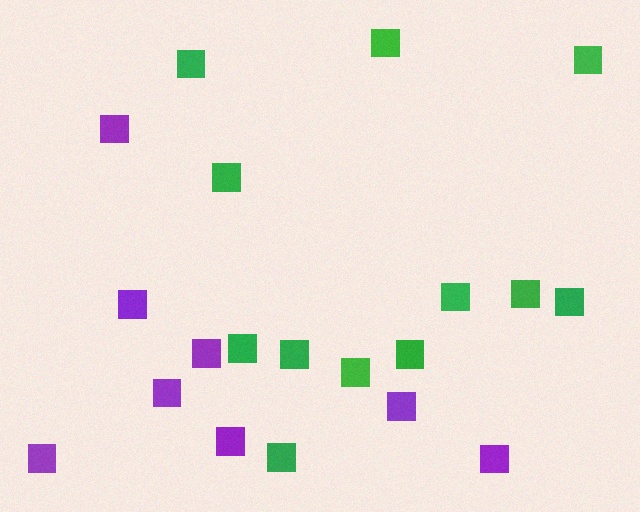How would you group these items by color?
There are 2 groups: one group of green squares (12) and one group of purple squares (8).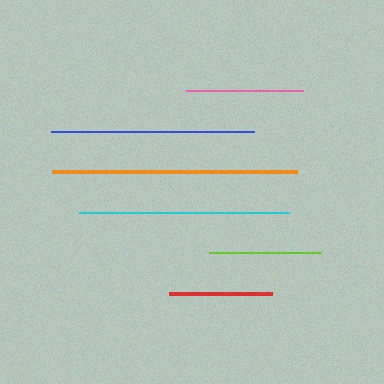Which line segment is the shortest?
The red line is the shortest at approximately 103 pixels.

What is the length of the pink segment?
The pink segment is approximately 117 pixels long.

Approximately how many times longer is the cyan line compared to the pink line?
The cyan line is approximately 1.8 times the length of the pink line.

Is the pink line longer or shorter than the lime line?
The pink line is longer than the lime line.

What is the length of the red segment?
The red segment is approximately 103 pixels long.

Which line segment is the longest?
The orange line is the longest at approximately 245 pixels.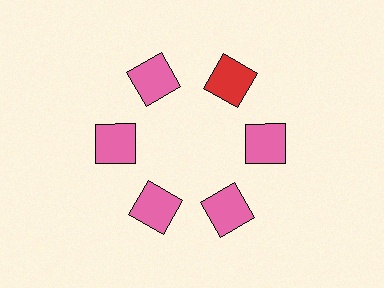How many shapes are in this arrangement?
There are 6 shapes arranged in a ring pattern.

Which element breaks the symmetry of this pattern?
The red square at roughly the 1 o'clock position breaks the symmetry. All other shapes are pink squares.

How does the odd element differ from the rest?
It has a different color: red instead of pink.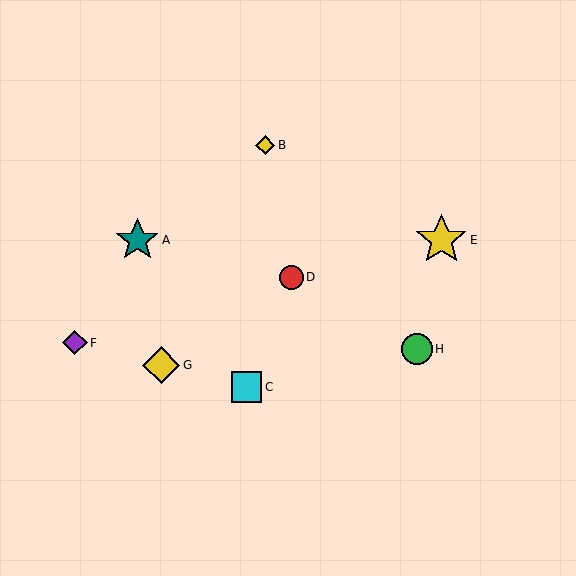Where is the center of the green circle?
The center of the green circle is at (417, 349).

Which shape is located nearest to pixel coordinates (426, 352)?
The green circle (labeled H) at (417, 349) is nearest to that location.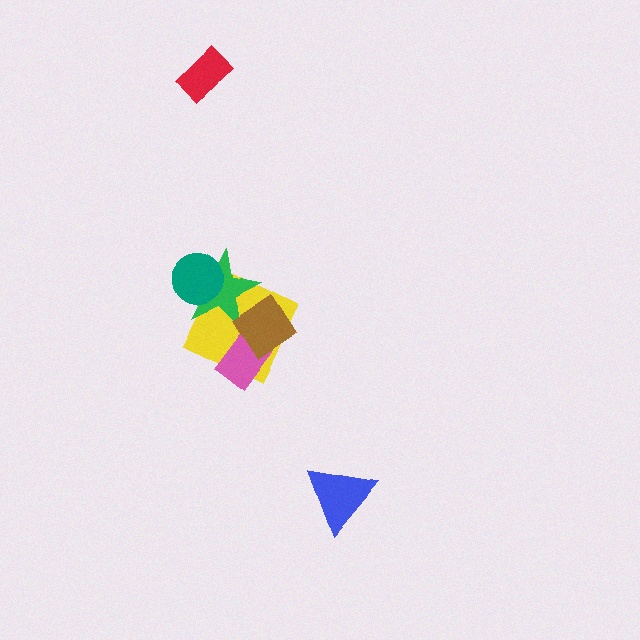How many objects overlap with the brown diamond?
3 objects overlap with the brown diamond.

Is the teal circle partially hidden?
No, no other shape covers it.